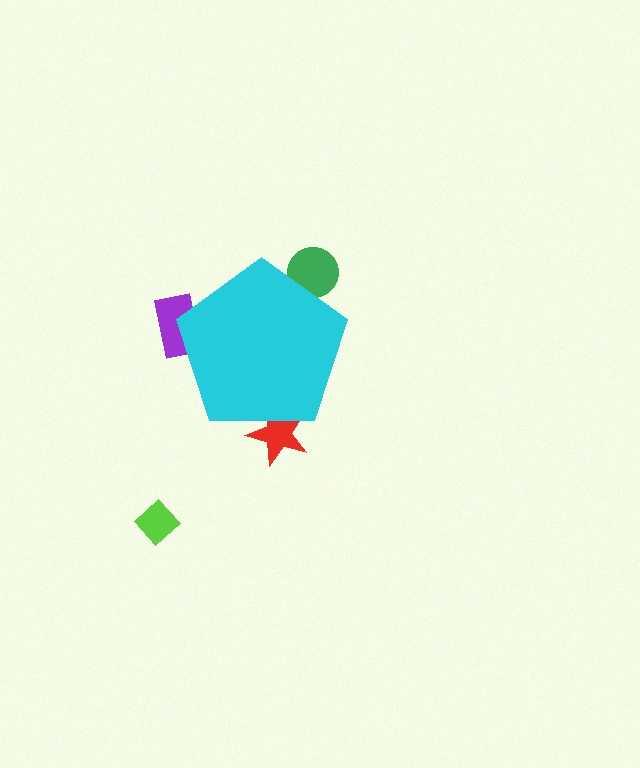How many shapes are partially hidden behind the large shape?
3 shapes are partially hidden.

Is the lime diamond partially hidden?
No, the lime diamond is fully visible.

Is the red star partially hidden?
Yes, the red star is partially hidden behind the cyan pentagon.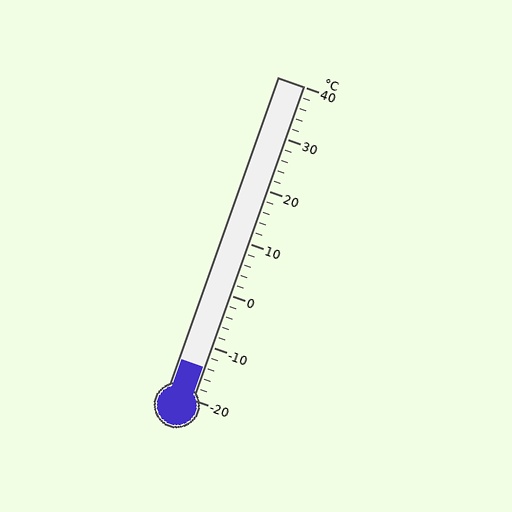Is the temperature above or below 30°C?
The temperature is below 30°C.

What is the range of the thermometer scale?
The thermometer scale ranges from -20°C to 40°C.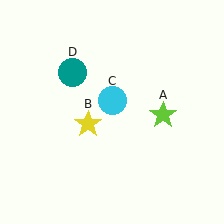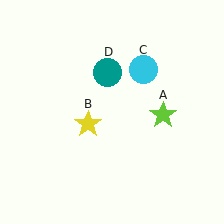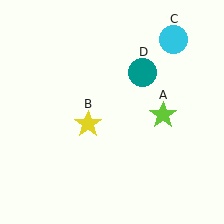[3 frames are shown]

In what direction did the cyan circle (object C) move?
The cyan circle (object C) moved up and to the right.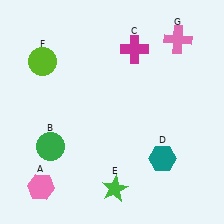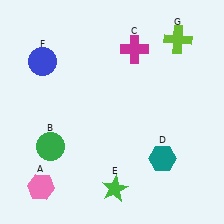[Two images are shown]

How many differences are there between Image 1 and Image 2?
There are 2 differences between the two images.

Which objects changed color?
F changed from lime to blue. G changed from pink to lime.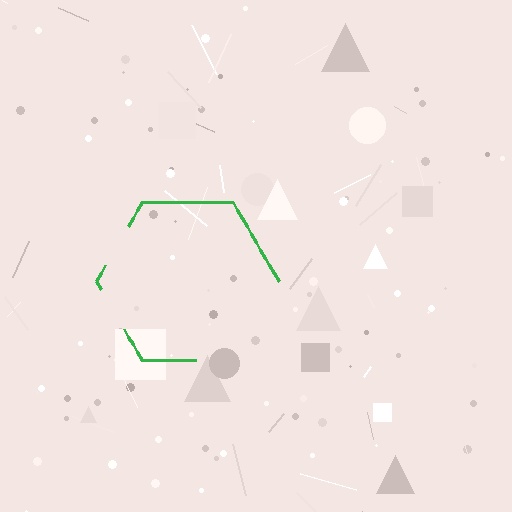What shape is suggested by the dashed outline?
The dashed outline suggests a hexagon.